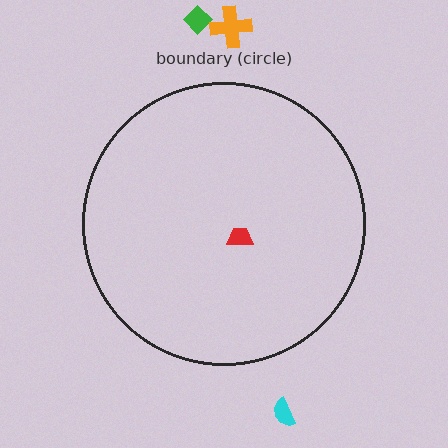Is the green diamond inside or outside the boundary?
Outside.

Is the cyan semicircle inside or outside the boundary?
Outside.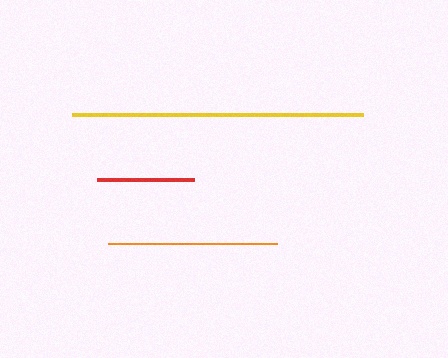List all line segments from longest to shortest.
From longest to shortest: yellow, orange, red.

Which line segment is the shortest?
The red line is the shortest at approximately 98 pixels.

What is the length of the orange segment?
The orange segment is approximately 168 pixels long.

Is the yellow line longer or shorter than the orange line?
The yellow line is longer than the orange line.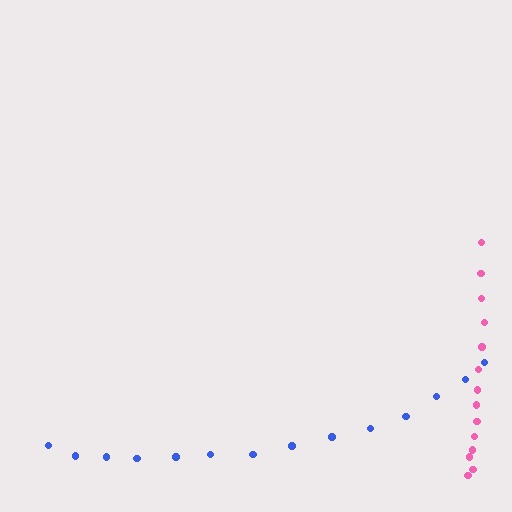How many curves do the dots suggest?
There are 2 distinct paths.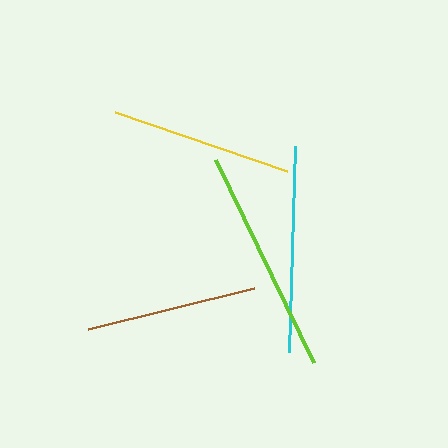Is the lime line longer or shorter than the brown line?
The lime line is longer than the brown line.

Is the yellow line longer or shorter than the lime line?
The lime line is longer than the yellow line.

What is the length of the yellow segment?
The yellow segment is approximately 181 pixels long.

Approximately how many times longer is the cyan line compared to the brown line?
The cyan line is approximately 1.2 times the length of the brown line.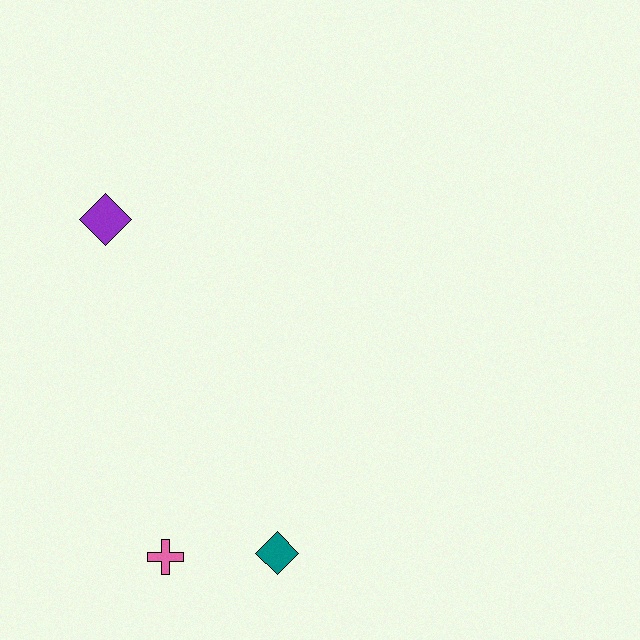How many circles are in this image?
There are no circles.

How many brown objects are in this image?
There are no brown objects.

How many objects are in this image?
There are 3 objects.